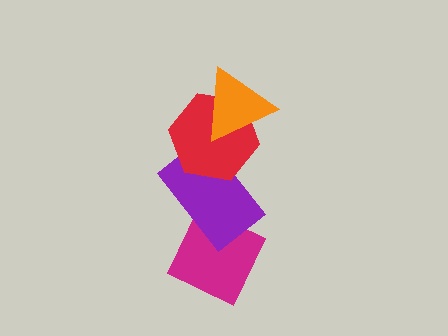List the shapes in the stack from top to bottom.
From top to bottom: the orange triangle, the red hexagon, the purple rectangle, the magenta diamond.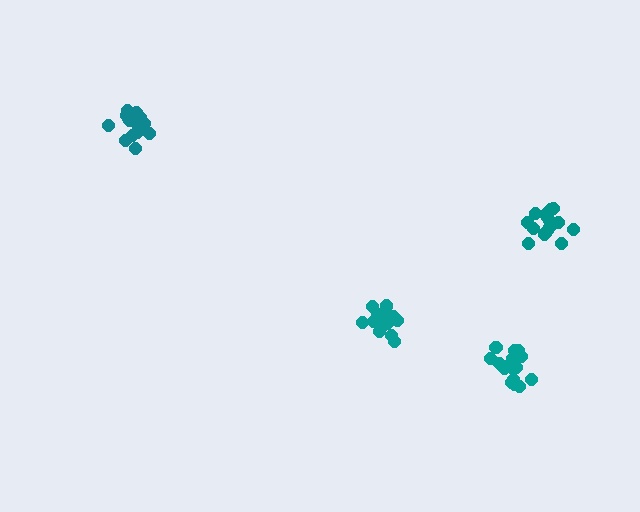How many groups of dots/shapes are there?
There are 4 groups.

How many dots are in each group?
Group 1: 16 dots, Group 2: 17 dots, Group 3: 18 dots, Group 4: 15 dots (66 total).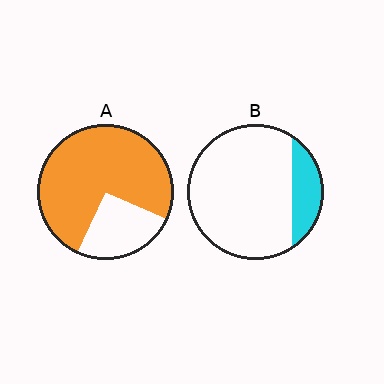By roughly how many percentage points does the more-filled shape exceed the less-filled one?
By roughly 55 percentage points (A over B).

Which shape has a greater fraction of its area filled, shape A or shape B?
Shape A.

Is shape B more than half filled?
No.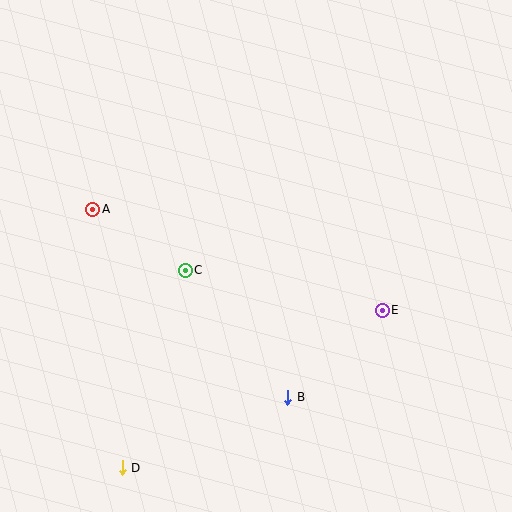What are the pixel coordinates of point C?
Point C is at (185, 270).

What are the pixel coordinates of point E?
Point E is at (382, 310).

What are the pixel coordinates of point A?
Point A is at (93, 209).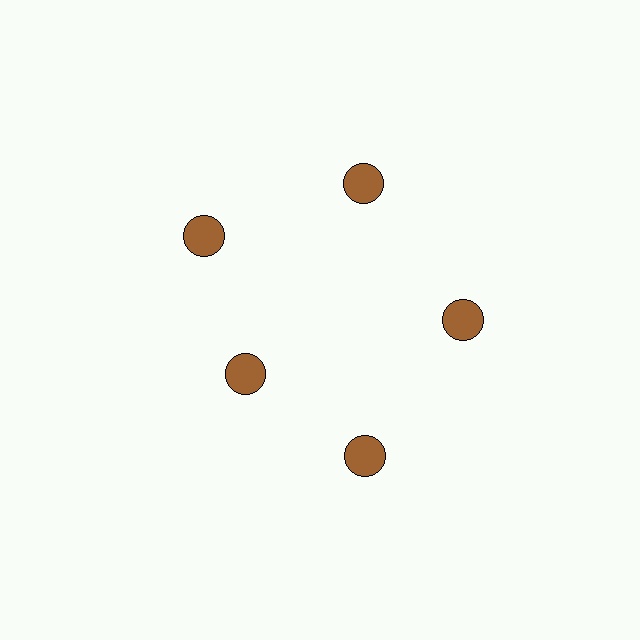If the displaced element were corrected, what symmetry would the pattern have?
It would have 5-fold rotational symmetry — the pattern would map onto itself every 72 degrees.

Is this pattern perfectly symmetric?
No. The 5 brown circles are arranged in a ring, but one element near the 8 o'clock position is pulled inward toward the center, breaking the 5-fold rotational symmetry.